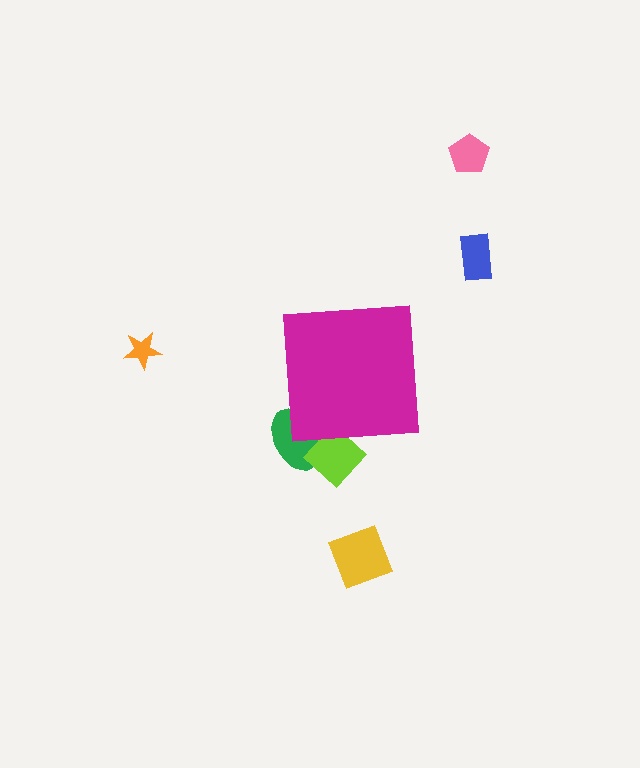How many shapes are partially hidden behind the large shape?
2 shapes are partially hidden.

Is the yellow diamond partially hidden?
No, the yellow diamond is fully visible.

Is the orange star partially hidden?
No, the orange star is fully visible.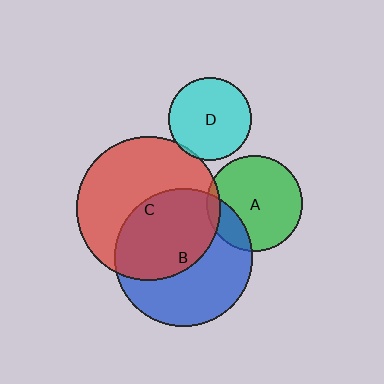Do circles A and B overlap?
Yes.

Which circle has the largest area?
Circle C (red).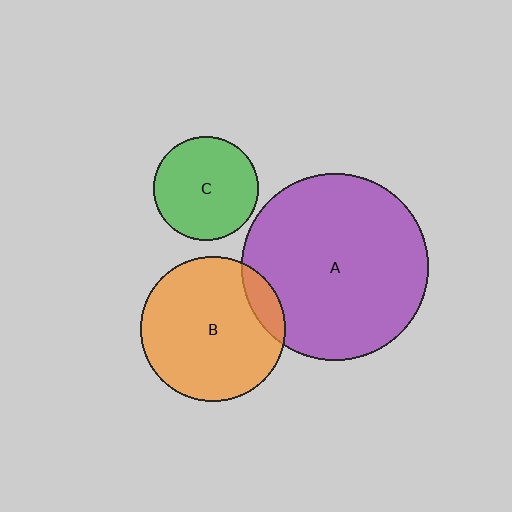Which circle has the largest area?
Circle A (purple).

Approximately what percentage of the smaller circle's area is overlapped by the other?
Approximately 10%.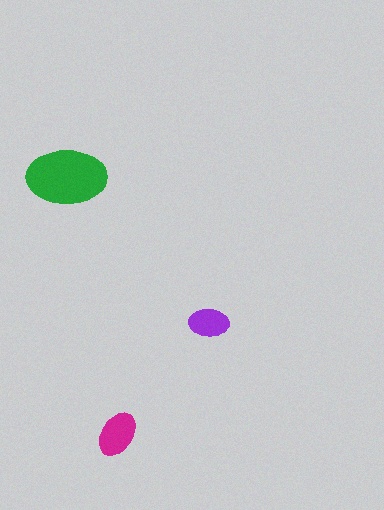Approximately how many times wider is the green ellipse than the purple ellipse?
About 2 times wider.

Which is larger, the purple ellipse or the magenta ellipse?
The magenta one.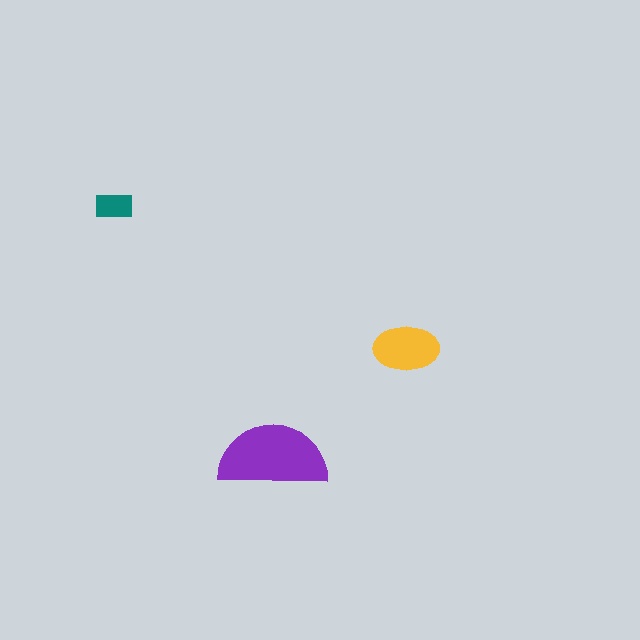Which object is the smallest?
The teal rectangle.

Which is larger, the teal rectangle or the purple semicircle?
The purple semicircle.